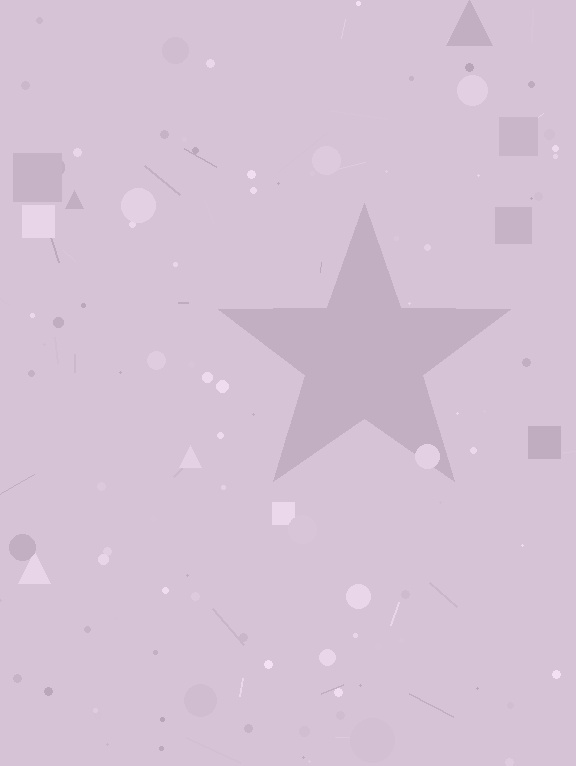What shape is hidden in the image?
A star is hidden in the image.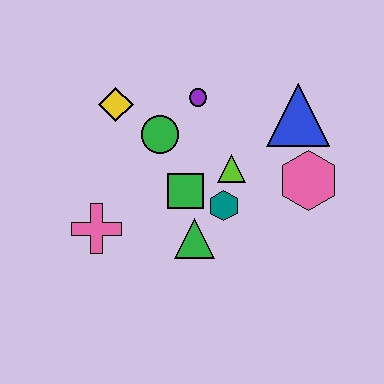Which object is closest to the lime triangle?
The teal hexagon is closest to the lime triangle.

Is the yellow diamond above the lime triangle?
Yes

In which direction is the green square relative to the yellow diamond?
The green square is below the yellow diamond.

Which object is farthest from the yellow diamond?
The pink hexagon is farthest from the yellow diamond.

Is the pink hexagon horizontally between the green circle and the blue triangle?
No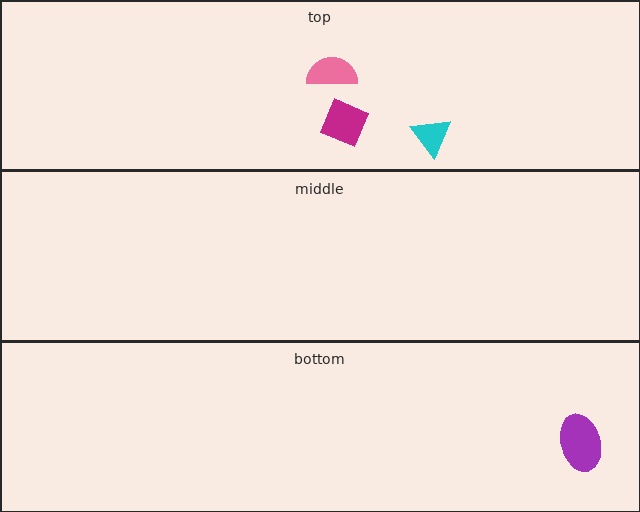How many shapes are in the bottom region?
1.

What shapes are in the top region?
The magenta diamond, the pink semicircle, the cyan triangle.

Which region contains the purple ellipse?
The bottom region.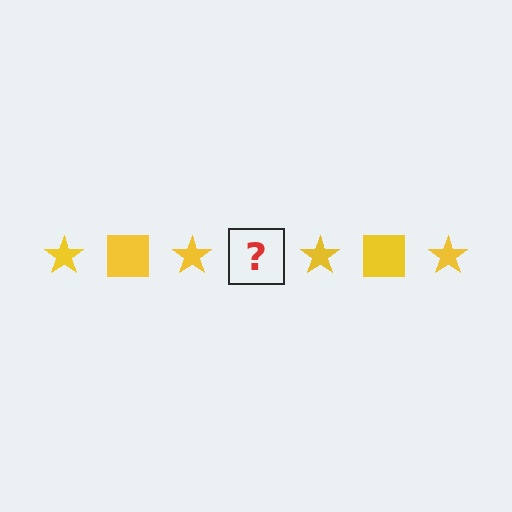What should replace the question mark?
The question mark should be replaced with a yellow square.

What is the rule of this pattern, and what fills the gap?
The rule is that the pattern cycles through star, square shapes in yellow. The gap should be filled with a yellow square.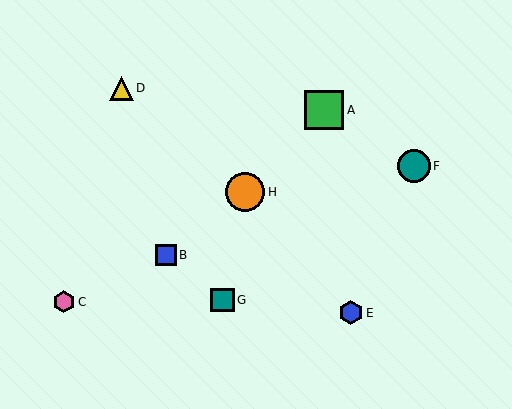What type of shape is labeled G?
Shape G is a teal square.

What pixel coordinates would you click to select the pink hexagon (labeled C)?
Click at (64, 302) to select the pink hexagon C.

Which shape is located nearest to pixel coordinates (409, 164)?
The teal circle (labeled F) at (414, 166) is nearest to that location.